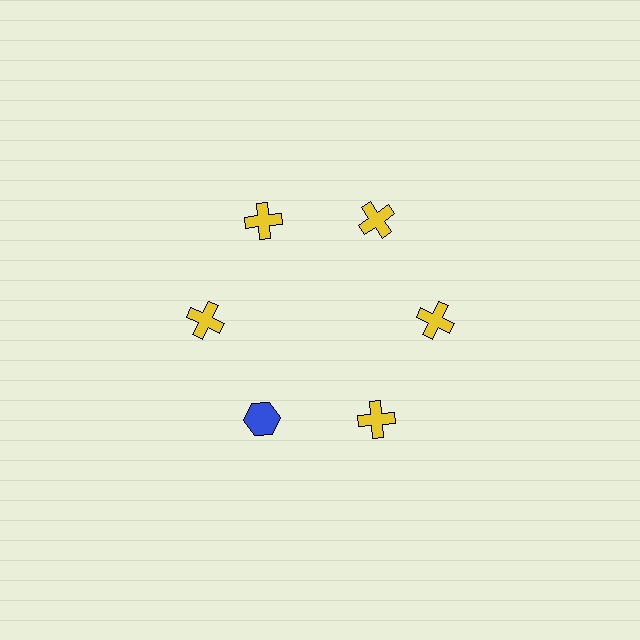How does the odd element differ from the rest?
It differs in both color (blue instead of yellow) and shape (hexagon instead of cross).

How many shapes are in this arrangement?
There are 6 shapes arranged in a ring pattern.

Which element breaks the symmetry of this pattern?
The blue hexagon at roughly the 7 o'clock position breaks the symmetry. All other shapes are yellow crosses.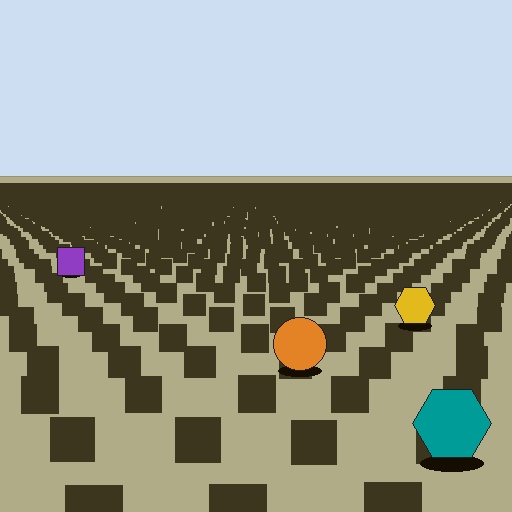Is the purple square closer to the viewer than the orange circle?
No. The orange circle is closer — you can tell from the texture gradient: the ground texture is coarser near it.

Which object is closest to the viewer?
The teal hexagon is closest. The texture marks near it are larger and more spread out.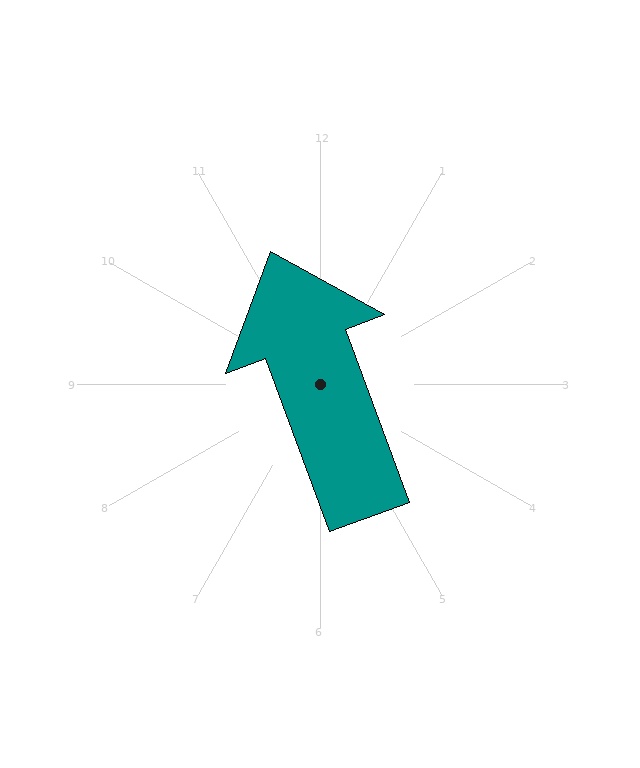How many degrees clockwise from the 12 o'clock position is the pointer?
Approximately 340 degrees.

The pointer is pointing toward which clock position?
Roughly 11 o'clock.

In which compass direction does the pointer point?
North.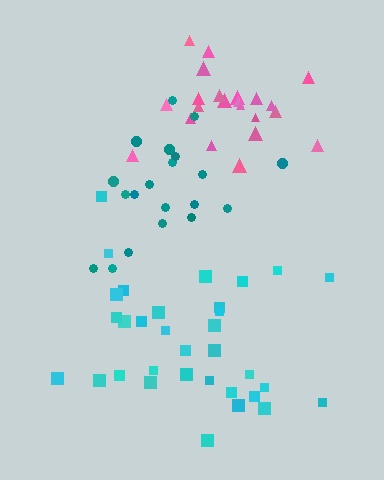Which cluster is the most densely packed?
Pink.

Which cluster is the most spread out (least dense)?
Teal.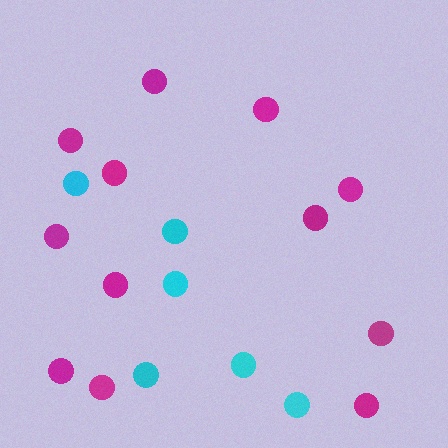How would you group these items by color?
There are 2 groups: one group of cyan circles (6) and one group of magenta circles (12).